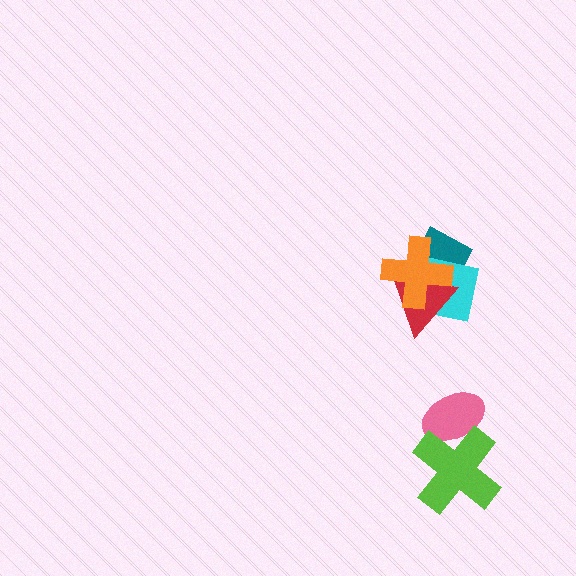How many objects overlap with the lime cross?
1 object overlaps with the lime cross.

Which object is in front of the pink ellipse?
The lime cross is in front of the pink ellipse.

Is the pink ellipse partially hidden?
Yes, it is partially covered by another shape.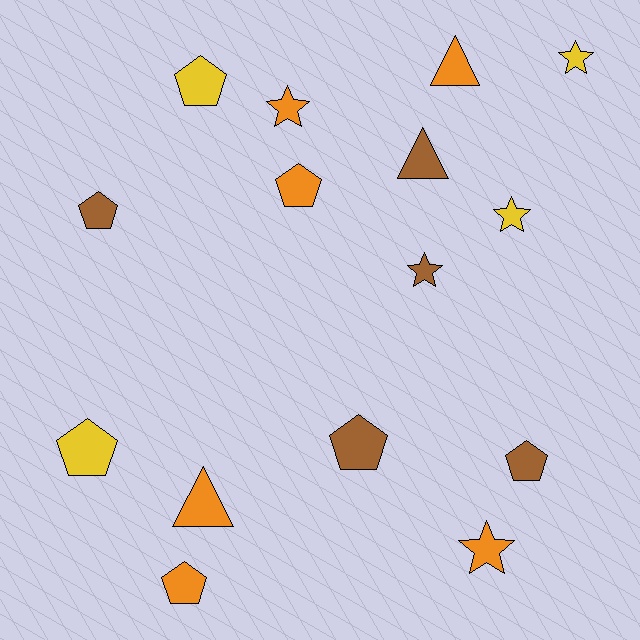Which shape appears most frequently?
Pentagon, with 7 objects.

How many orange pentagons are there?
There are 2 orange pentagons.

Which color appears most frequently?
Orange, with 6 objects.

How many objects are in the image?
There are 15 objects.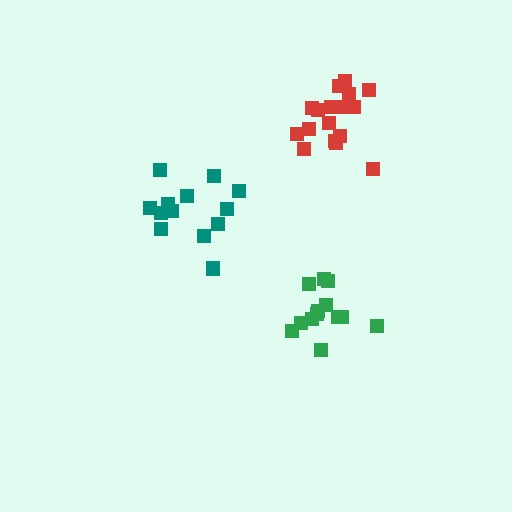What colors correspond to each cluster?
The clusters are colored: green, teal, red.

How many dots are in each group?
Group 1: 13 dots, Group 2: 13 dots, Group 3: 17 dots (43 total).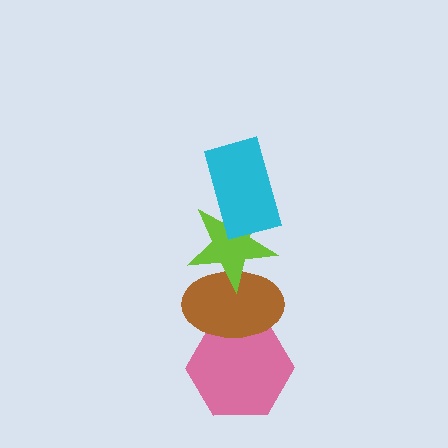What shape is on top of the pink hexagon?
The brown ellipse is on top of the pink hexagon.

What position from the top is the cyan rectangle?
The cyan rectangle is 1st from the top.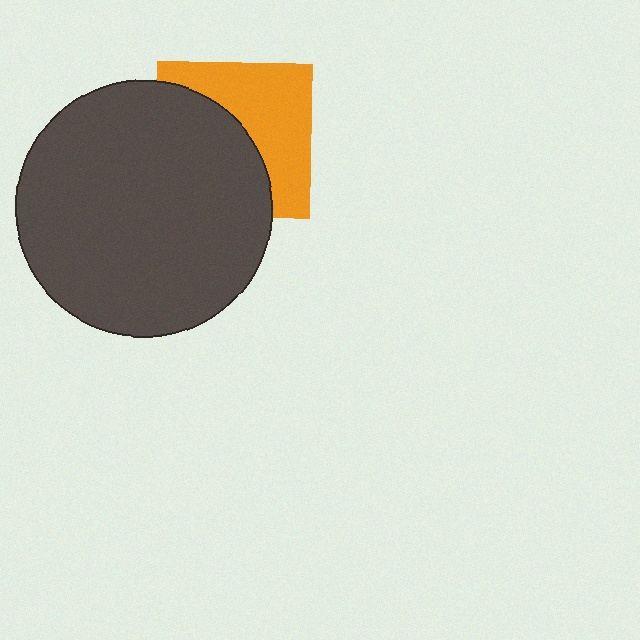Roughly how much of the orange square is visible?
About half of it is visible (roughly 48%).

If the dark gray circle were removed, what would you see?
You would see the complete orange square.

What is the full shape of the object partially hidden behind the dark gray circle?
The partially hidden object is an orange square.